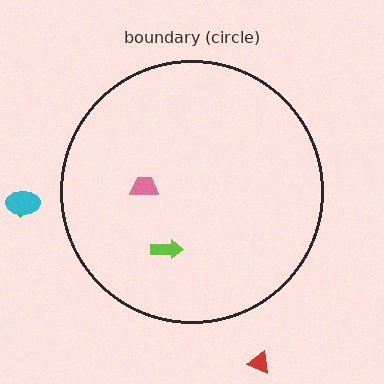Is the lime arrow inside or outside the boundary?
Inside.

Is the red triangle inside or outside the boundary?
Outside.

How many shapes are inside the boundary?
2 inside, 3 outside.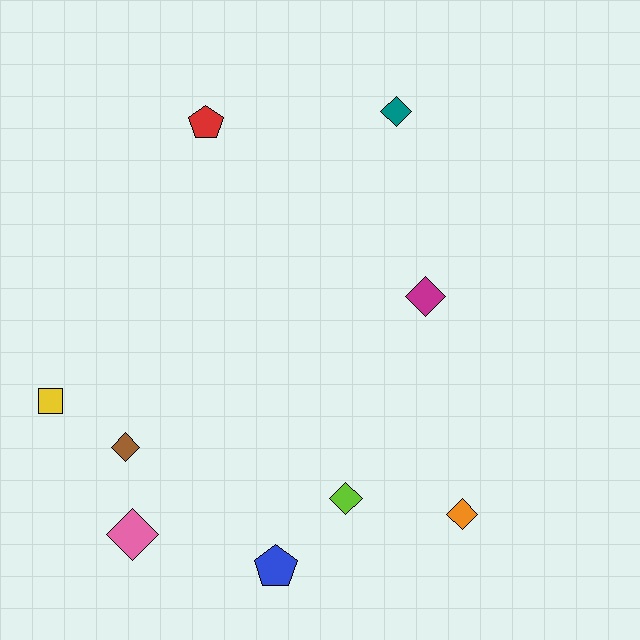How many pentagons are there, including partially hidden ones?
There are 2 pentagons.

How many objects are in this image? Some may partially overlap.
There are 9 objects.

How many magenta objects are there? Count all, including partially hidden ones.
There is 1 magenta object.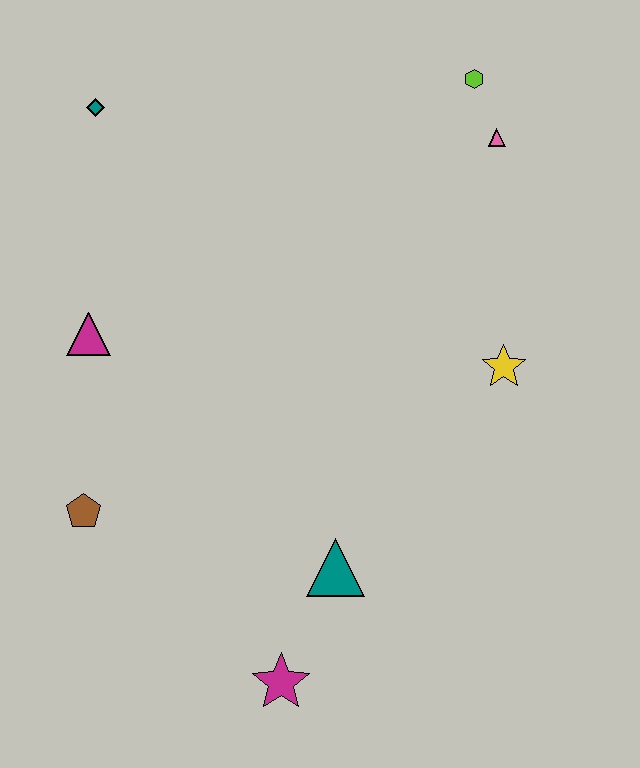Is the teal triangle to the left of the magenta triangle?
No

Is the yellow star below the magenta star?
No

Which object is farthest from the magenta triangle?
The lime hexagon is farthest from the magenta triangle.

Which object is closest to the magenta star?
The teal triangle is closest to the magenta star.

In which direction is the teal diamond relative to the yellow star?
The teal diamond is to the left of the yellow star.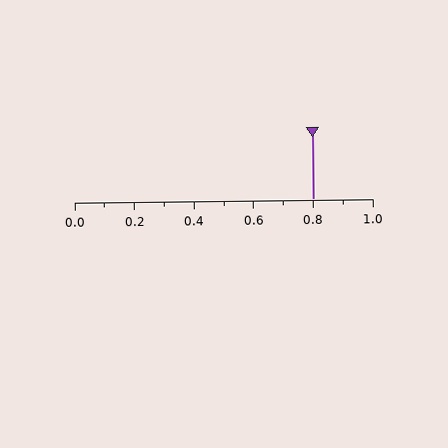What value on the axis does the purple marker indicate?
The marker indicates approximately 0.8.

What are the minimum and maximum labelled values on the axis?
The axis runs from 0.0 to 1.0.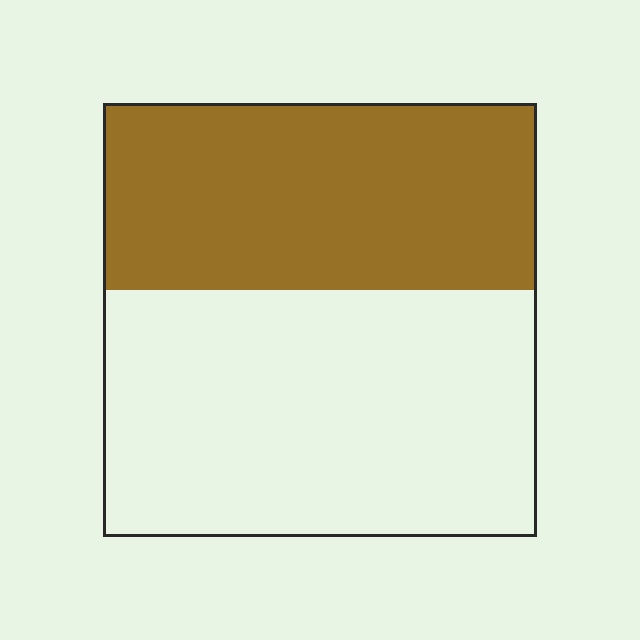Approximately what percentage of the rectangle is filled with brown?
Approximately 45%.